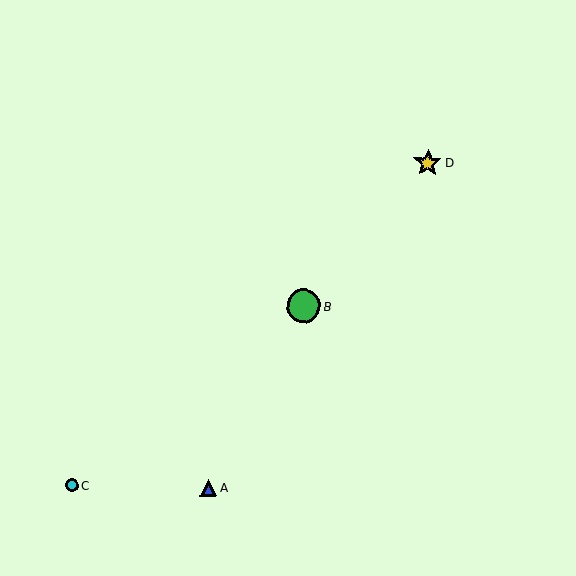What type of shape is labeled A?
Shape A is a blue triangle.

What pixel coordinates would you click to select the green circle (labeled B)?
Click at (304, 306) to select the green circle B.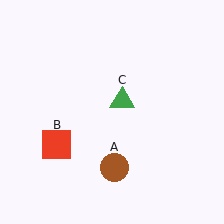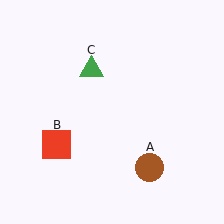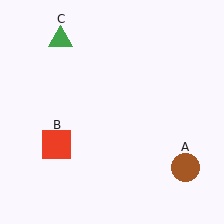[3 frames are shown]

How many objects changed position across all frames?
2 objects changed position: brown circle (object A), green triangle (object C).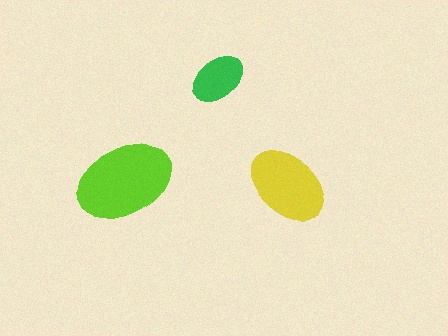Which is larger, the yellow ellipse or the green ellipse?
The yellow one.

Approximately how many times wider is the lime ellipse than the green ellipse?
About 2 times wider.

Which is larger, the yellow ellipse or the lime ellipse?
The lime one.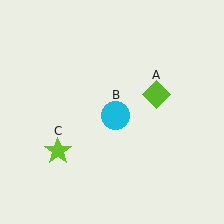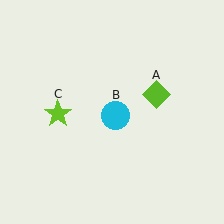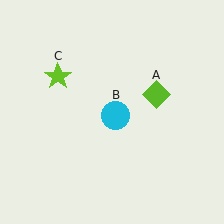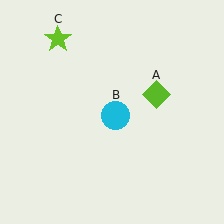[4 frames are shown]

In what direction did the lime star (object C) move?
The lime star (object C) moved up.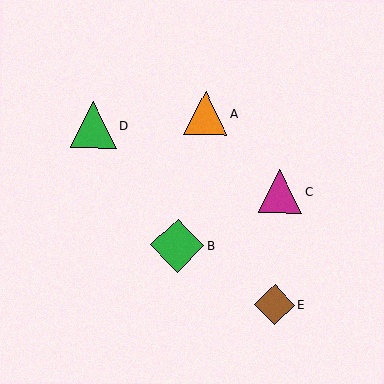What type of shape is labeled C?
Shape C is a magenta triangle.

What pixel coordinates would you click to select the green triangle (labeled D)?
Click at (93, 125) to select the green triangle D.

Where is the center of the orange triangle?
The center of the orange triangle is at (206, 113).